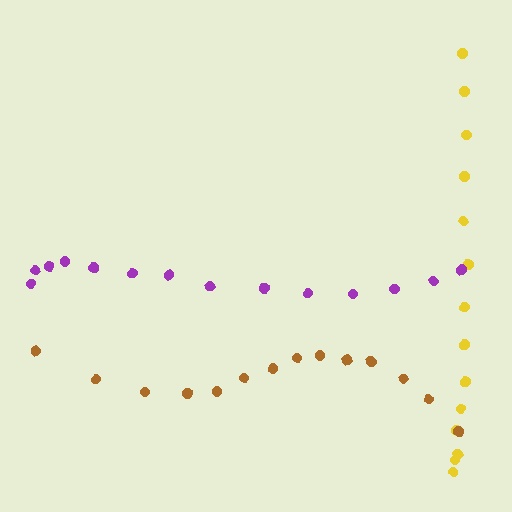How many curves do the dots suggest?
There are 3 distinct paths.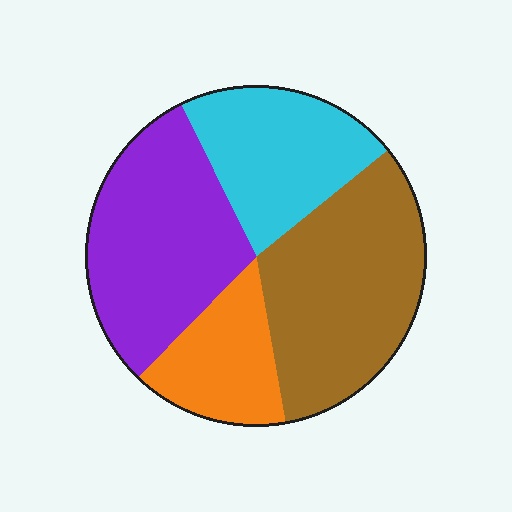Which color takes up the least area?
Orange, at roughly 15%.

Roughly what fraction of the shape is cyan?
Cyan covers roughly 20% of the shape.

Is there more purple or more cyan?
Purple.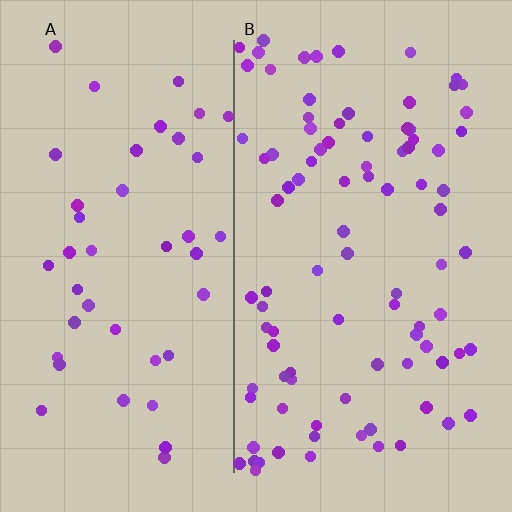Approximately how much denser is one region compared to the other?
Approximately 2.1× — region B over region A.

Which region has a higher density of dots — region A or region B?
B (the right).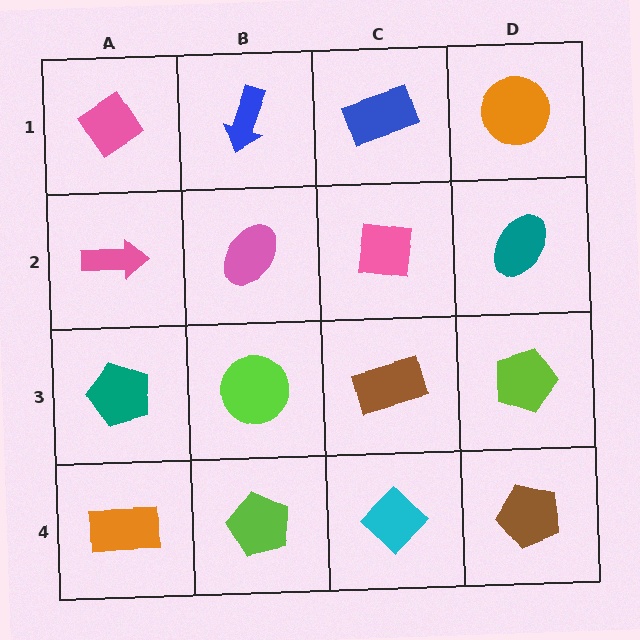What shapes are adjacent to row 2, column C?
A blue rectangle (row 1, column C), a brown rectangle (row 3, column C), a pink ellipse (row 2, column B), a teal ellipse (row 2, column D).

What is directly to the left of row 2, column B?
A pink arrow.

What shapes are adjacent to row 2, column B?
A blue arrow (row 1, column B), a lime circle (row 3, column B), a pink arrow (row 2, column A), a pink square (row 2, column C).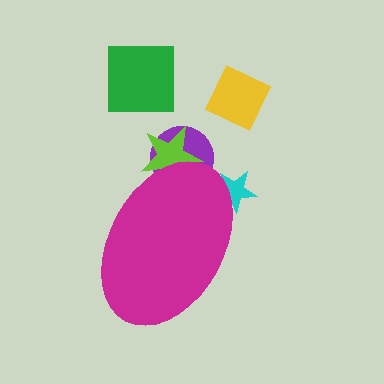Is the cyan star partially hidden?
Yes, the cyan star is partially hidden behind the magenta ellipse.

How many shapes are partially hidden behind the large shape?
3 shapes are partially hidden.